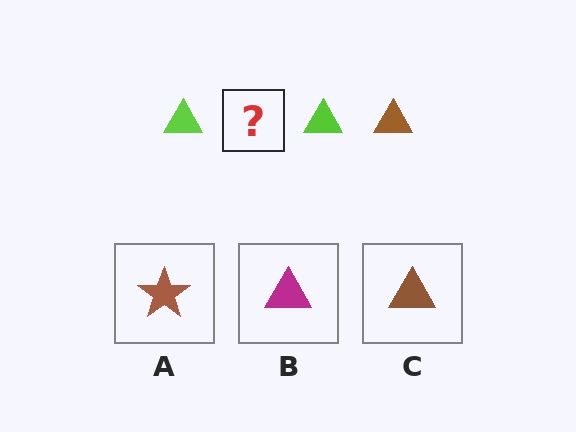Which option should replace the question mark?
Option C.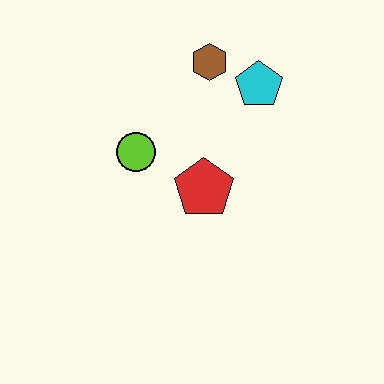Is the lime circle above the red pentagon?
Yes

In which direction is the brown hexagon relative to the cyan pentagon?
The brown hexagon is to the left of the cyan pentagon.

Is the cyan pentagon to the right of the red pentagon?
Yes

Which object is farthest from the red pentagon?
The brown hexagon is farthest from the red pentagon.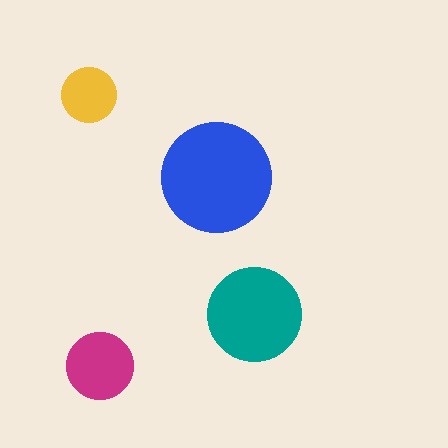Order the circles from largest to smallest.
the blue one, the teal one, the magenta one, the yellow one.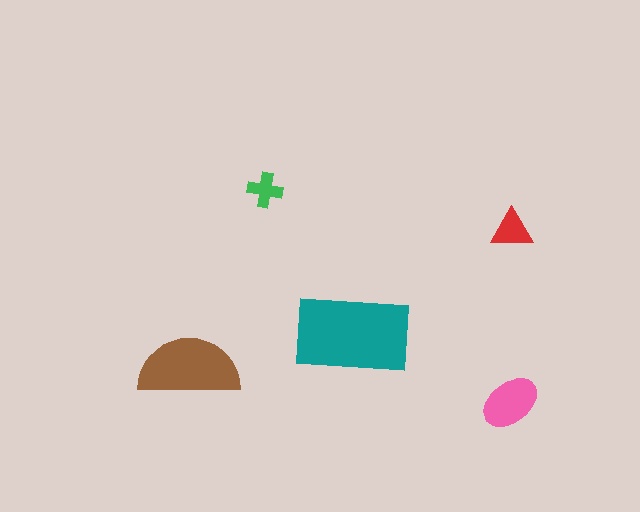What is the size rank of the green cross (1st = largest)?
5th.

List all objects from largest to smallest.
The teal rectangle, the brown semicircle, the pink ellipse, the red triangle, the green cross.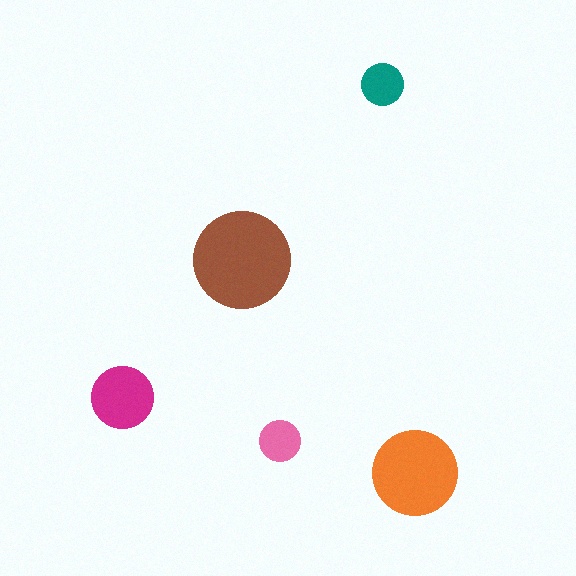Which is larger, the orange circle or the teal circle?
The orange one.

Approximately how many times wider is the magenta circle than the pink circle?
About 1.5 times wider.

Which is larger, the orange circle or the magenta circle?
The orange one.